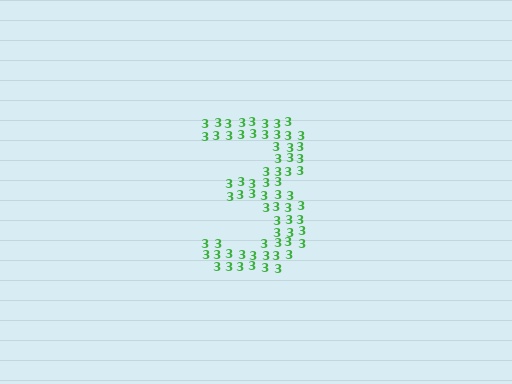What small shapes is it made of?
It is made of small digit 3's.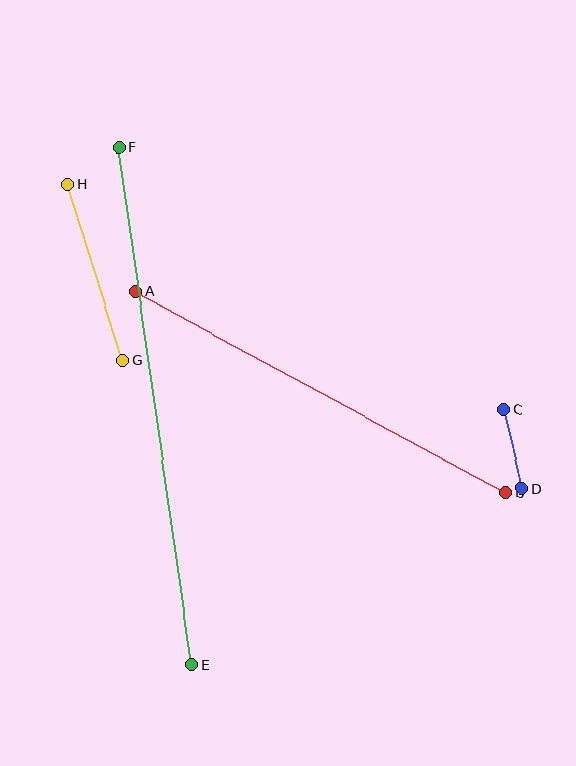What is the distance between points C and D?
The distance is approximately 81 pixels.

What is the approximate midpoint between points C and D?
The midpoint is at approximately (513, 449) pixels.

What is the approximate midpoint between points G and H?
The midpoint is at approximately (96, 272) pixels.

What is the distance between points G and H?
The distance is approximately 185 pixels.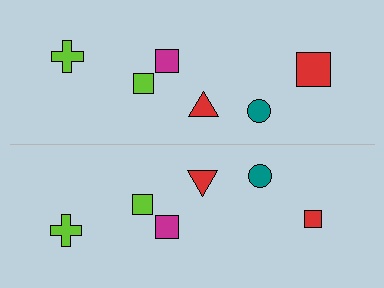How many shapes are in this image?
There are 12 shapes in this image.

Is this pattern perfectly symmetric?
No, the pattern is not perfectly symmetric. The red square on the bottom side has a different size than its mirror counterpart.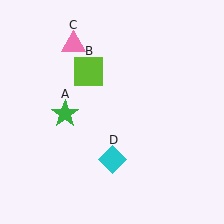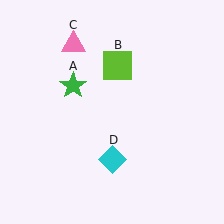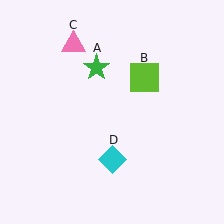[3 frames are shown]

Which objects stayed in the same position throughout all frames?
Pink triangle (object C) and cyan diamond (object D) remained stationary.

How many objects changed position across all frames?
2 objects changed position: green star (object A), lime square (object B).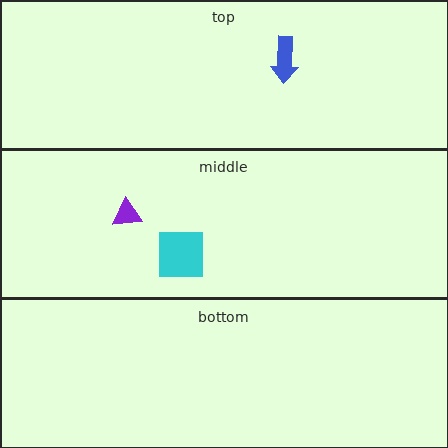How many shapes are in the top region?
1.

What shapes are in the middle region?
The cyan square, the purple triangle.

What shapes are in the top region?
The blue arrow.